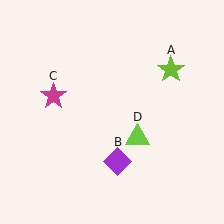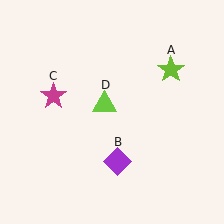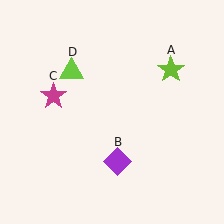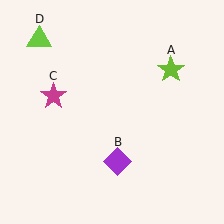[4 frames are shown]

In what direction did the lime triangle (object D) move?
The lime triangle (object D) moved up and to the left.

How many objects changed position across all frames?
1 object changed position: lime triangle (object D).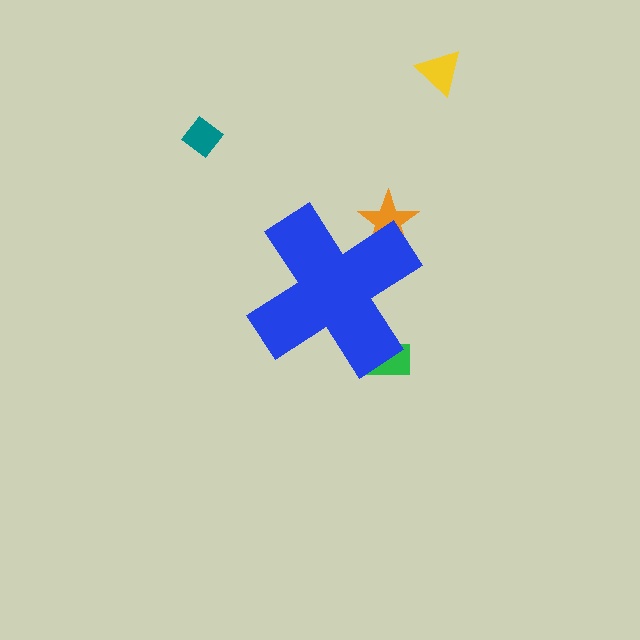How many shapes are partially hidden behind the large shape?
2 shapes are partially hidden.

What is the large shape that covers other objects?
A blue cross.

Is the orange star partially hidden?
Yes, the orange star is partially hidden behind the blue cross.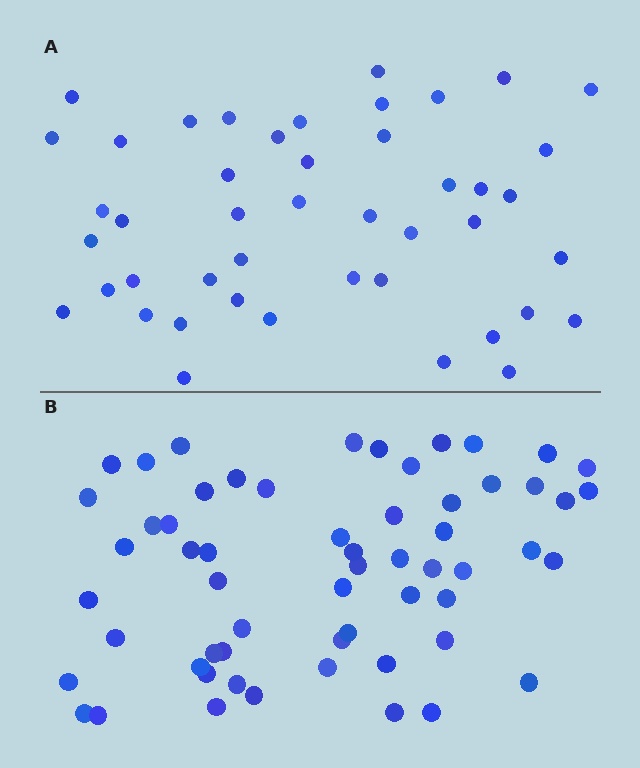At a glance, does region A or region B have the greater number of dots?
Region B (the bottom region) has more dots.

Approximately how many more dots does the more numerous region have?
Region B has approximately 15 more dots than region A.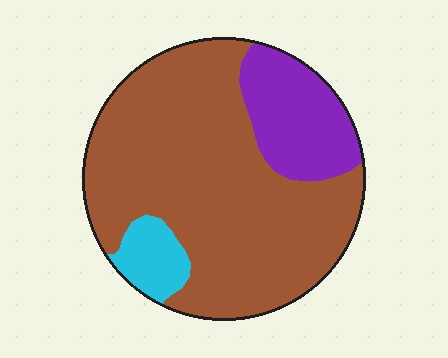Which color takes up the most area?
Brown, at roughly 75%.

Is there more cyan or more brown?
Brown.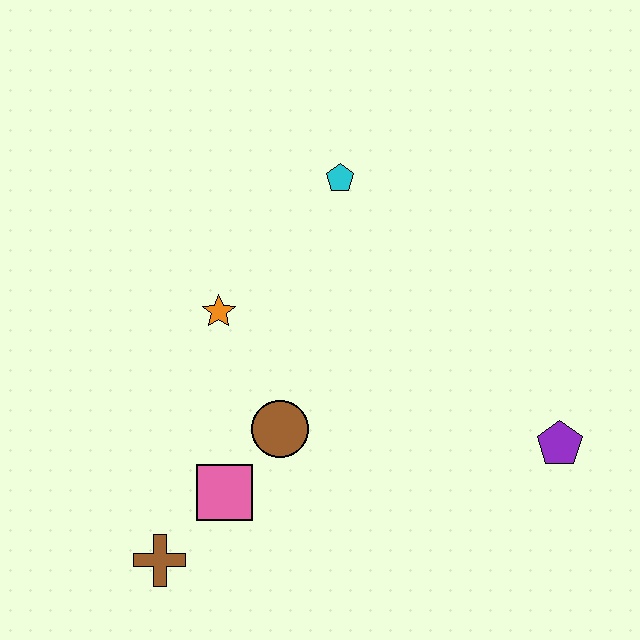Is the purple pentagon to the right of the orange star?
Yes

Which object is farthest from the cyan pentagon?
The brown cross is farthest from the cyan pentagon.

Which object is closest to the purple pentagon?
The brown circle is closest to the purple pentagon.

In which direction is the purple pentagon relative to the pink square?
The purple pentagon is to the right of the pink square.